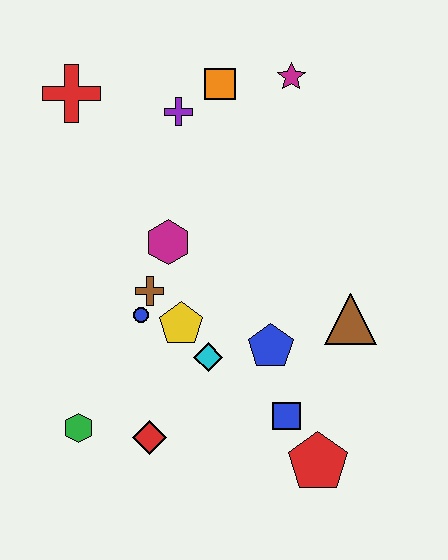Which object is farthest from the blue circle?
The magenta star is farthest from the blue circle.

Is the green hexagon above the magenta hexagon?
No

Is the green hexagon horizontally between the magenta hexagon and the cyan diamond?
No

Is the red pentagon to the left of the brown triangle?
Yes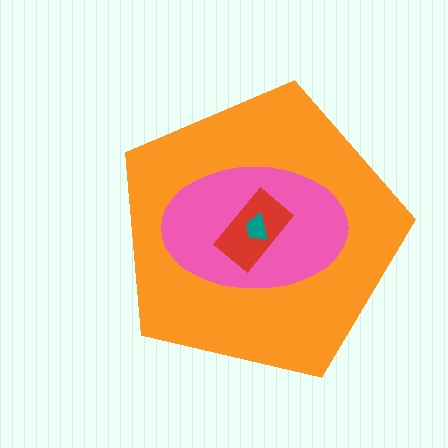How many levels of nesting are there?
4.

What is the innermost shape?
The teal trapezoid.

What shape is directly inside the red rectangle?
The teal trapezoid.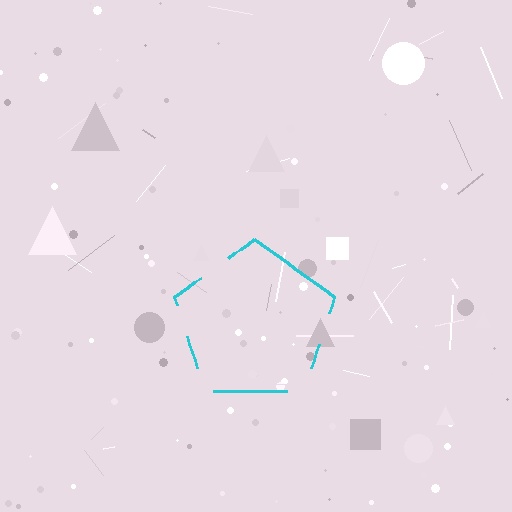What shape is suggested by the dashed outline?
The dashed outline suggests a pentagon.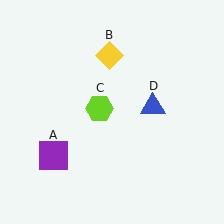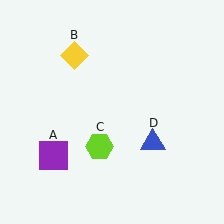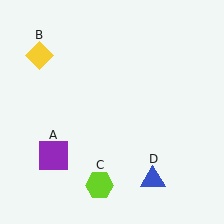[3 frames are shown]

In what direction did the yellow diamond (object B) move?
The yellow diamond (object B) moved left.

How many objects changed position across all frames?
3 objects changed position: yellow diamond (object B), lime hexagon (object C), blue triangle (object D).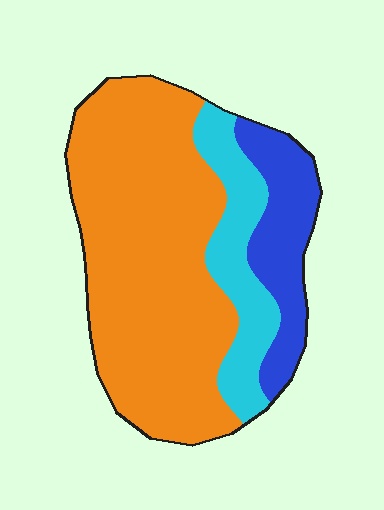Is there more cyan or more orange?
Orange.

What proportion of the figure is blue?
Blue takes up between a sixth and a third of the figure.